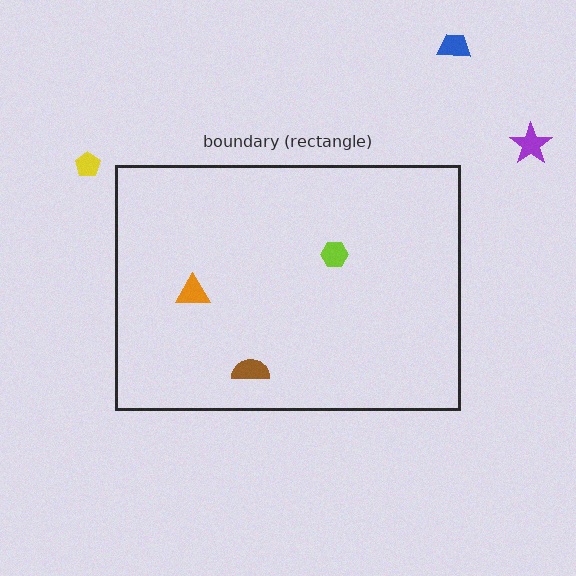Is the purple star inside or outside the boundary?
Outside.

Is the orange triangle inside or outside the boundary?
Inside.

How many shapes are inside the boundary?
3 inside, 3 outside.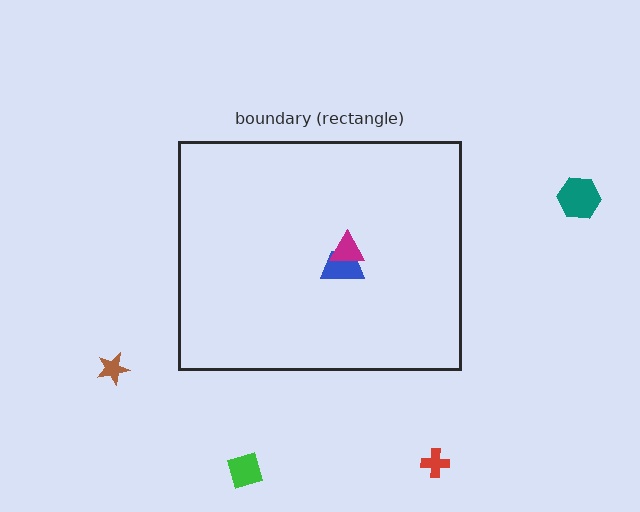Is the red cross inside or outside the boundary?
Outside.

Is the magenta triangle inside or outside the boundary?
Inside.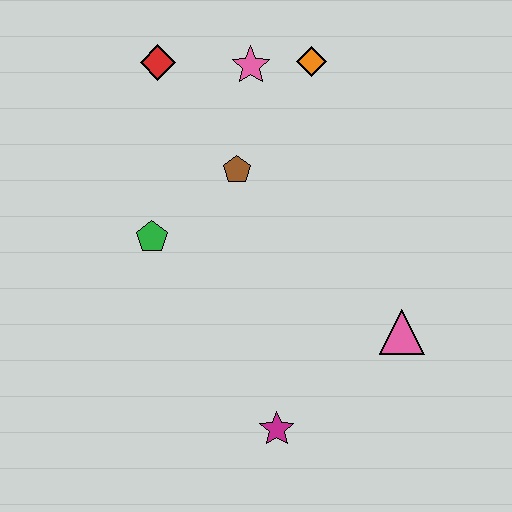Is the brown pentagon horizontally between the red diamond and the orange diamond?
Yes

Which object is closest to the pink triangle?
The magenta star is closest to the pink triangle.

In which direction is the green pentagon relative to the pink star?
The green pentagon is below the pink star.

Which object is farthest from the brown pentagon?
The magenta star is farthest from the brown pentagon.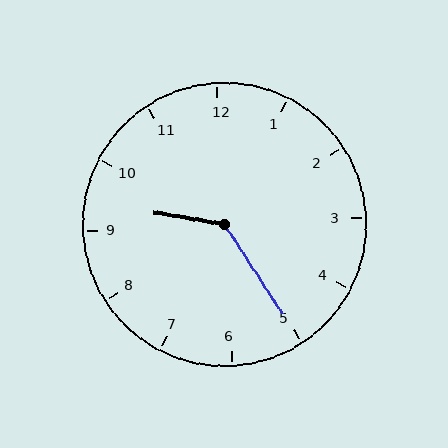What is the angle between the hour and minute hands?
Approximately 132 degrees.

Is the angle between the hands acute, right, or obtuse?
It is obtuse.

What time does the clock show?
9:25.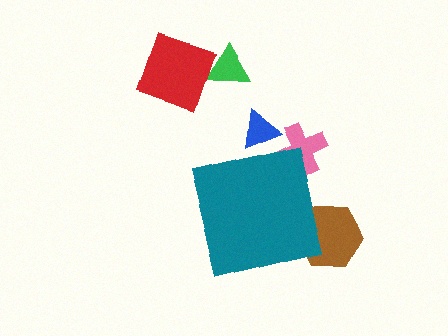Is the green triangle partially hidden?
No, the green triangle is fully visible.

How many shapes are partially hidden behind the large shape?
3 shapes are partially hidden.